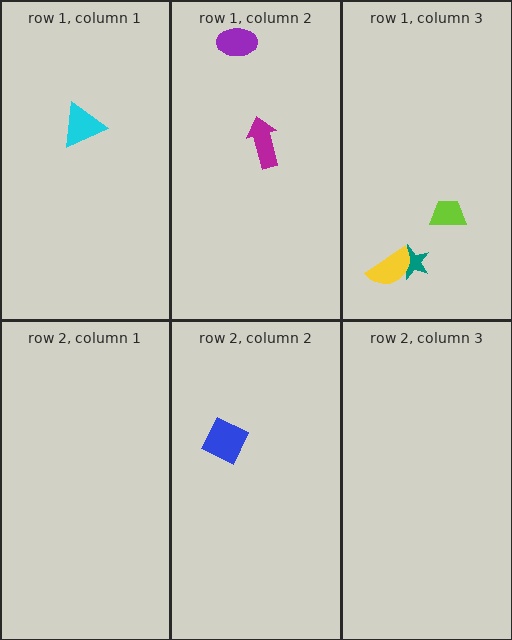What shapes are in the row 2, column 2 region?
The blue diamond.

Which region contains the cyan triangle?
The row 1, column 1 region.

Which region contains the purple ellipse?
The row 1, column 2 region.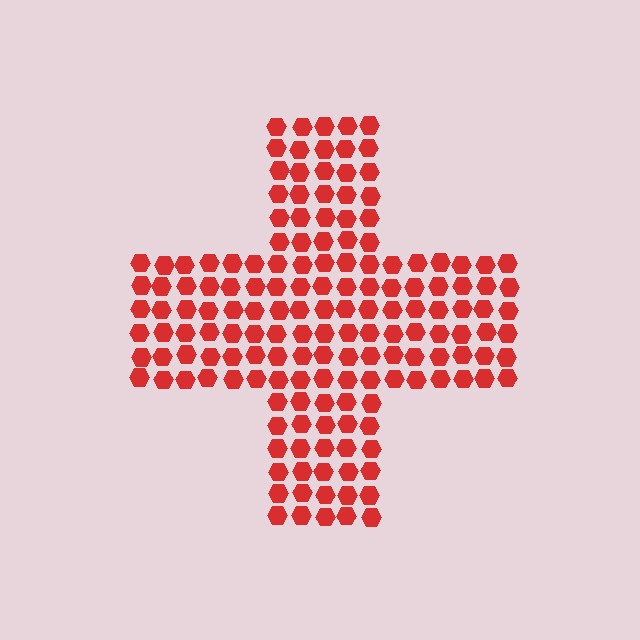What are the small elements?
The small elements are hexagons.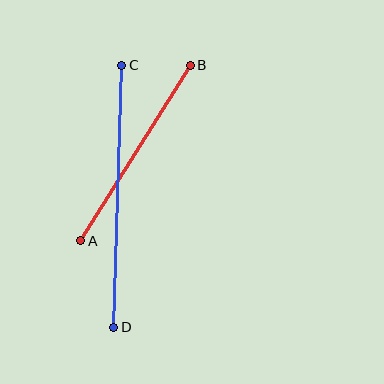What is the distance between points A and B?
The distance is approximately 207 pixels.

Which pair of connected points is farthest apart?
Points C and D are farthest apart.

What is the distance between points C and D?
The distance is approximately 262 pixels.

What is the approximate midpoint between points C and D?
The midpoint is at approximately (118, 196) pixels.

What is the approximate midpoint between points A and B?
The midpoint is at approximately (136, 153) pixels.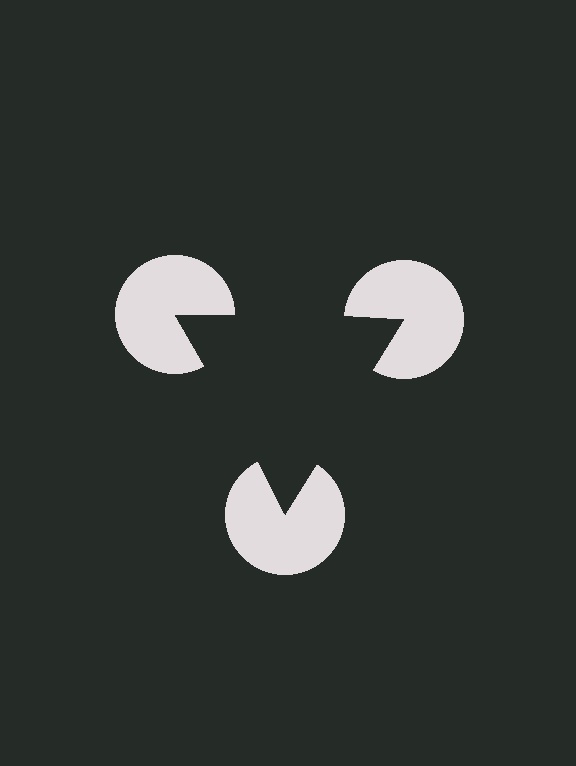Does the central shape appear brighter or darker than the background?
It typically appears slightly darker than the background, even though no actual brightness change is drawn.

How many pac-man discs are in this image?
There are 3 — one at each vertex of the illusory triangle.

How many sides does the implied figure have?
3 sides.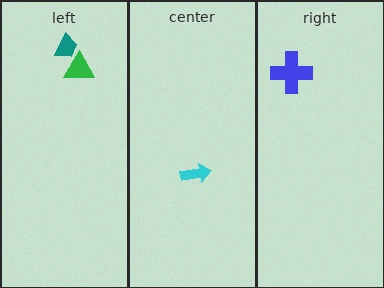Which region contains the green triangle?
The left region.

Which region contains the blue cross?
The right region.